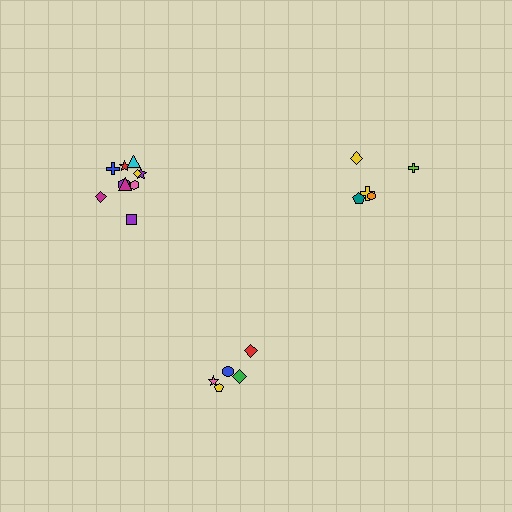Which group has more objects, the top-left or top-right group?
The top-left group.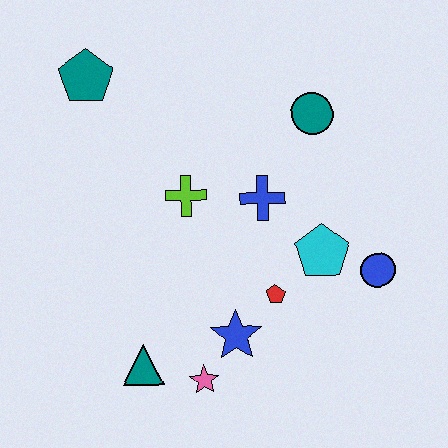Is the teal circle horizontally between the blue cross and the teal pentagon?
No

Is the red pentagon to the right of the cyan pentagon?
No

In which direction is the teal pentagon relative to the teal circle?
The teal pentagon is to the left of the teal circle.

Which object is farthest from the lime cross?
The blue circle is farthest from the lime cross.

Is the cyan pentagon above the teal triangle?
Yes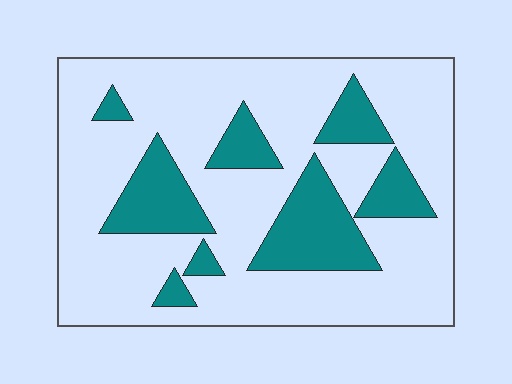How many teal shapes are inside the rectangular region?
8.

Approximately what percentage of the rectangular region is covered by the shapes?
Approximately 25%.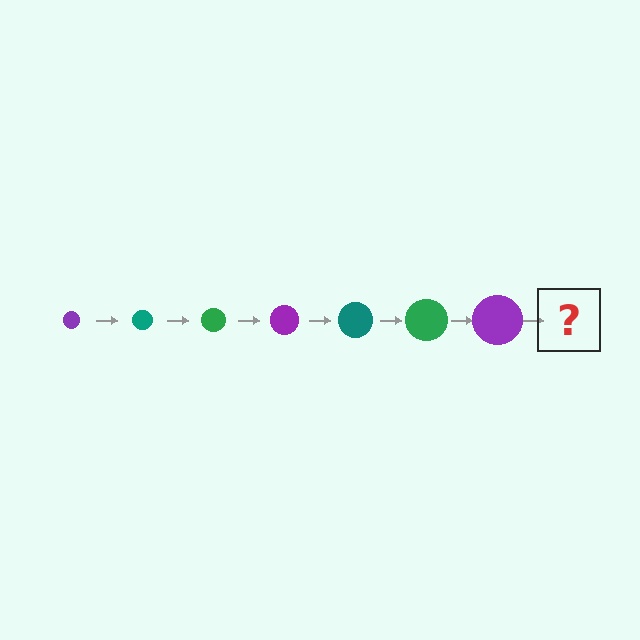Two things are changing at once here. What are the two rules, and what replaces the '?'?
The two rules are that the circle grows larger each step and the color cycles through purple, teal, and green. The '?' should be a teal circle, larger than the previous one.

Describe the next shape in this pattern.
It should be a teal circle, larger than the previous one.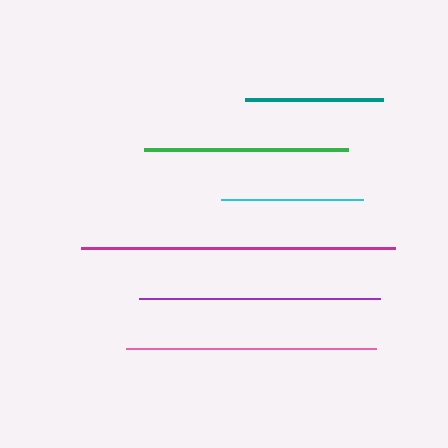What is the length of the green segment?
The green segment is approximately 204 pixels long.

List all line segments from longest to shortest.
From longest to shortest: magenta, pink, purple, green, cyan, teal.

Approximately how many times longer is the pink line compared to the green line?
The pink line is approximately 1.2 times the length of the green line.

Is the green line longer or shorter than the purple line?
The purple line is longer than the green line.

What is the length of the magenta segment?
The magenta segment is approximately 314 pixels long.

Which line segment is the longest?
The magenta line is the longest at approximately 314 pixels.